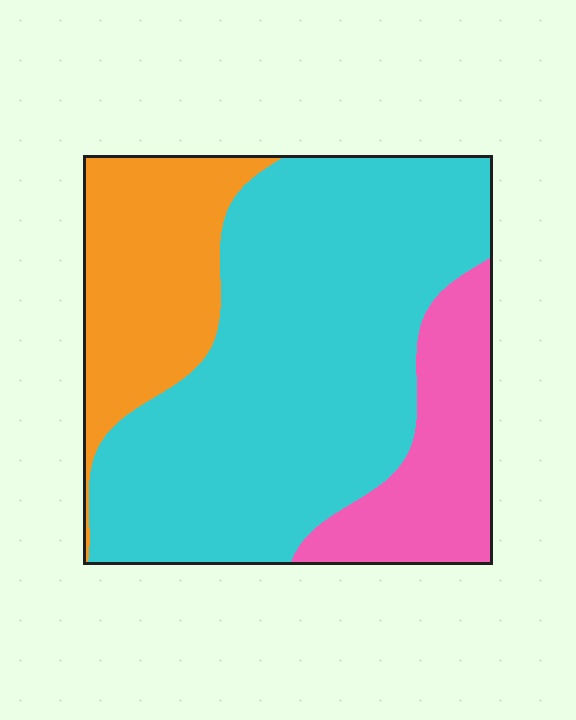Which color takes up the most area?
Cyan, at roughly 60%.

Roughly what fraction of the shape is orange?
Orange takes up between a sixth and a third of the shape.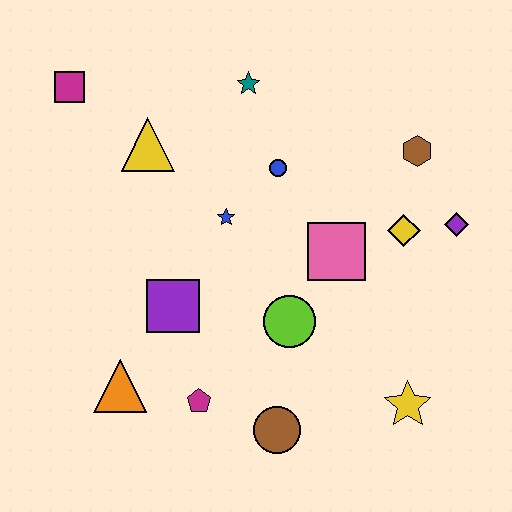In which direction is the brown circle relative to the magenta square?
The brown circle is below the magenta square.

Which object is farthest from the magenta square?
The yellow star is farthest from the magenta square.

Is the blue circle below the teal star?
Yes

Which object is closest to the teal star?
The blue circle is closest to the teal star.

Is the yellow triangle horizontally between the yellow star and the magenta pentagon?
No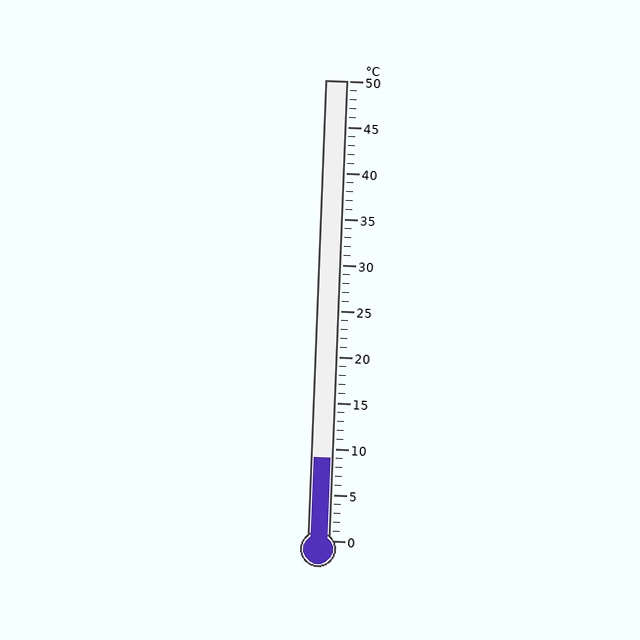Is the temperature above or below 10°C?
The temperature is below 10°C.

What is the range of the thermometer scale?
The thermometer scale ranges from 0°C to 50°C.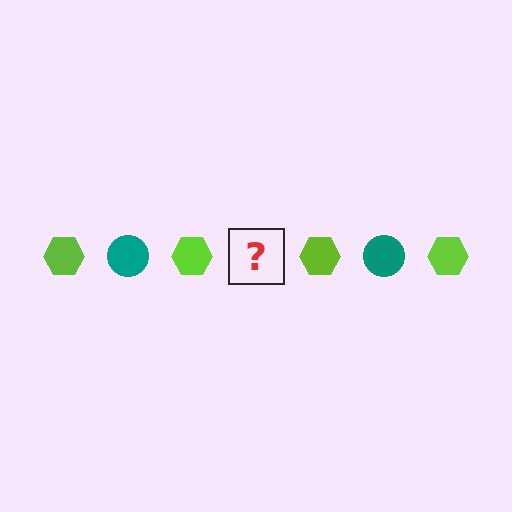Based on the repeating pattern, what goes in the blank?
The blank should be a teal circle.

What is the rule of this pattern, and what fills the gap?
The rule is that the pattern alternates between lime hexagon and teal circle. The gap should be filled with a teal circle.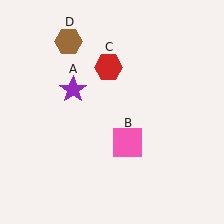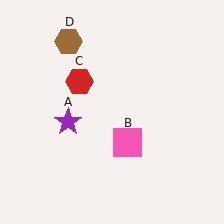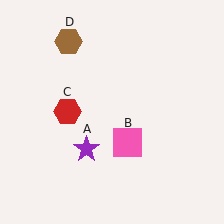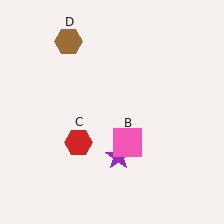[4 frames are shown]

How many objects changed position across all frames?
2 objects changed position: purple star (object A), red hexagon (object C).